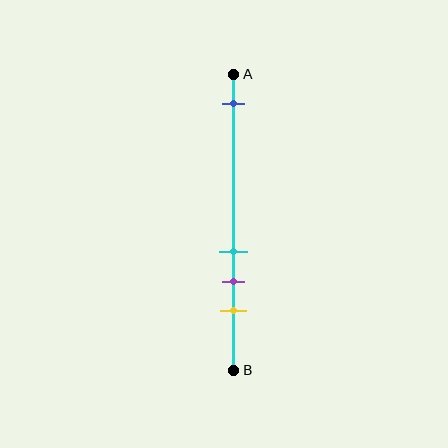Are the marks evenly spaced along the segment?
No, the marks are not evenly spaced.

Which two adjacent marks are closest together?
The cyan and purple marks are the closest adjacent pair.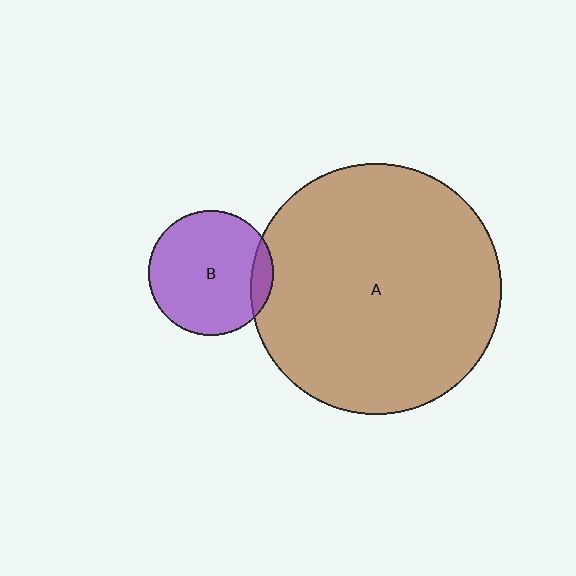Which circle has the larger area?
Circle A (brown).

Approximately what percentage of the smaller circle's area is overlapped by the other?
Approximately 10%.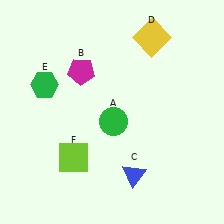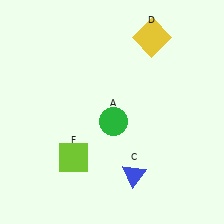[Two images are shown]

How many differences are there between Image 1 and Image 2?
There are 2 differences between the two images.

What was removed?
The green hexagon (E), the magenta pentagon (B) were removed in Image 2.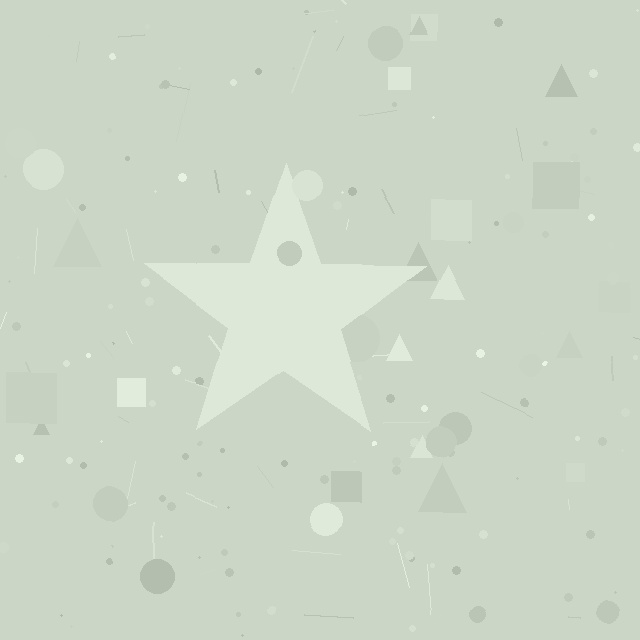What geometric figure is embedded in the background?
A star is embedded in the background.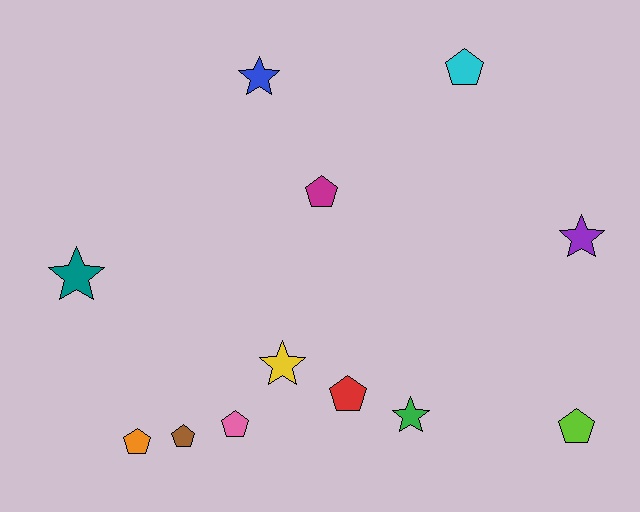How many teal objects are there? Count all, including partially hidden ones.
There is 1 teal object.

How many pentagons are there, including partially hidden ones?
There are 7 pentagons.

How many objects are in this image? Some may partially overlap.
There are 12 objects.